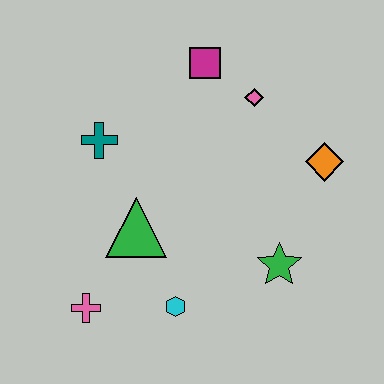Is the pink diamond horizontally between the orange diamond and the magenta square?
Yes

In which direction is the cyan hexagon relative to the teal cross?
The cyan hexagon is below the teal cross.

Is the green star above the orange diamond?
No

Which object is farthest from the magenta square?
The pink cross is farthest from the magenta square.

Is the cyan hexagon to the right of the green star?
No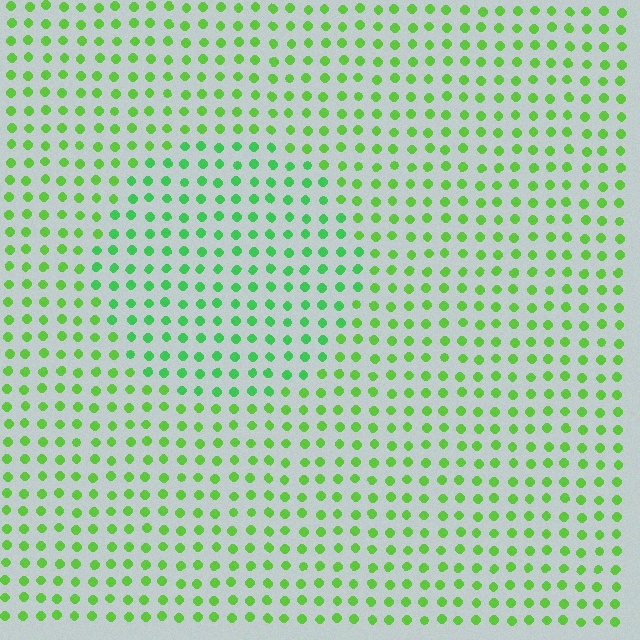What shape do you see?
I see a circle.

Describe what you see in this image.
The image is filled with small lime elements in a uniform arrangement. A circle-shaped region is visible where the elements are tinted to a slightly different hue, forming a subtle color boundary.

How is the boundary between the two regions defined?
The boundary is defined purely by a slight shift in hue (about 25 degrees). Spacing, size, and orientation are identical on both sides.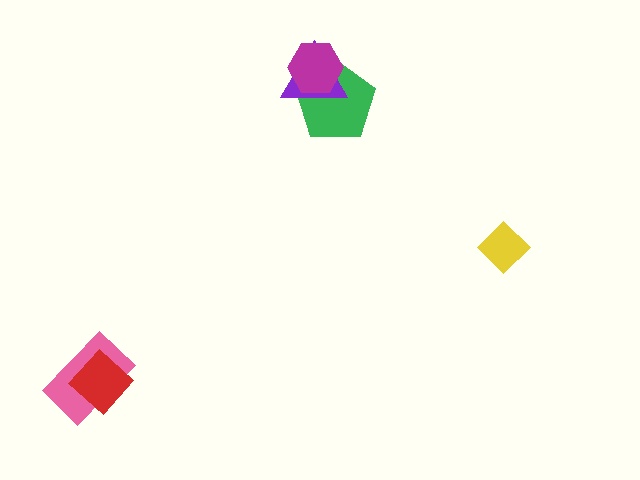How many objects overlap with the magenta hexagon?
2 objects overlap with the magenta hexagon.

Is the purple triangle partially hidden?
Yes, it is partially covered by another shape.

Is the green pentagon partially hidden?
Yes, it is partially covered by another shape.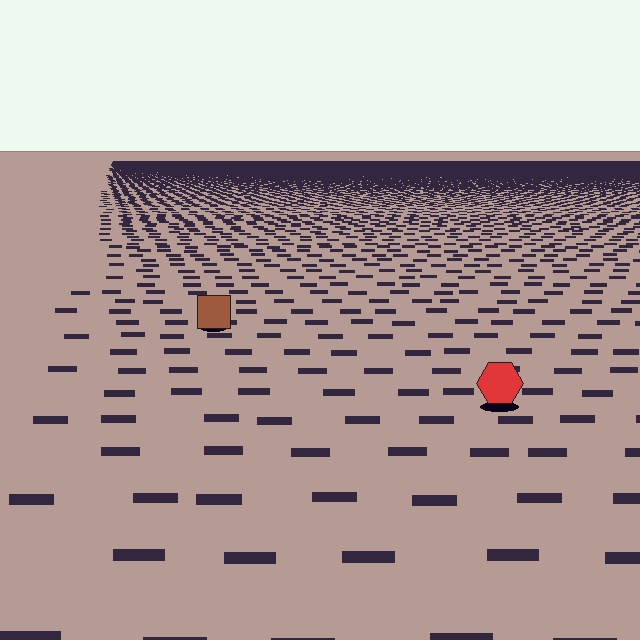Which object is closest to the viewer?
The red hexagon is closest. The texture marks near it are larger and more spread out.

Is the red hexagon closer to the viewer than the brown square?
Yes. The red hexagon is closer — you can tell from the texture gradient: the ground texture is coarser near it.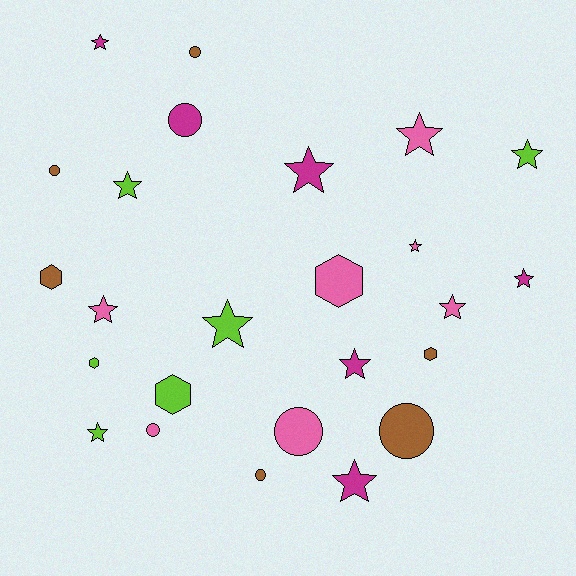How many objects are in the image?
There are 25 objects.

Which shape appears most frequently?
Star, with 13 objects.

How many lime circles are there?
There are no lime circles.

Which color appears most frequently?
Pink, with 7 objects.